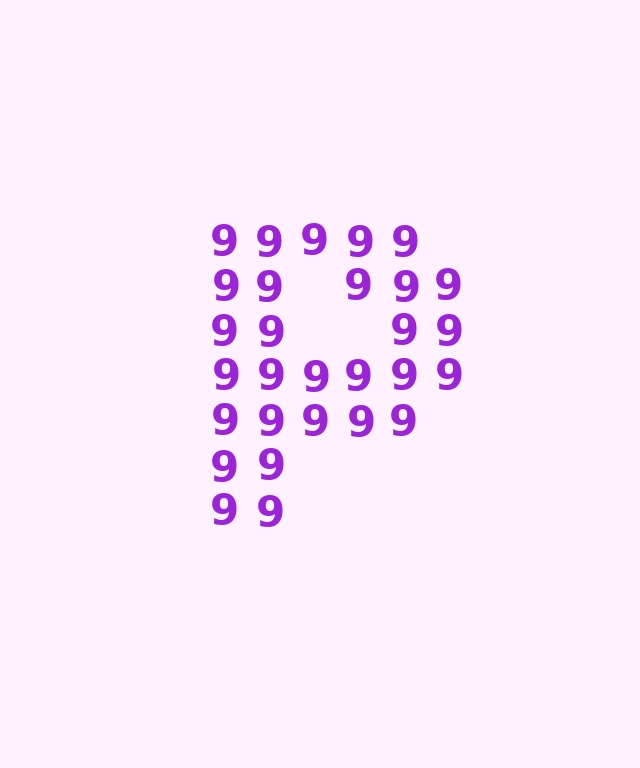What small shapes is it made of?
It is made of small digit 9's.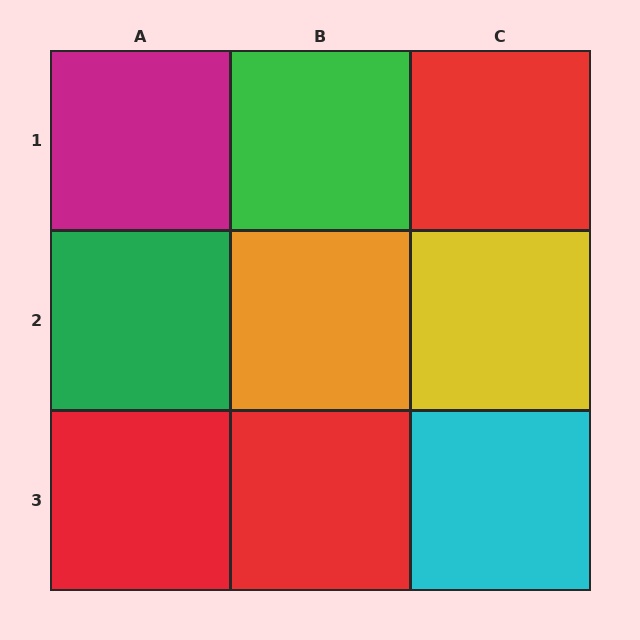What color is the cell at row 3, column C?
Cyan.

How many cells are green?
2 cells are green.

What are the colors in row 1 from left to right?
Magenta, green, red.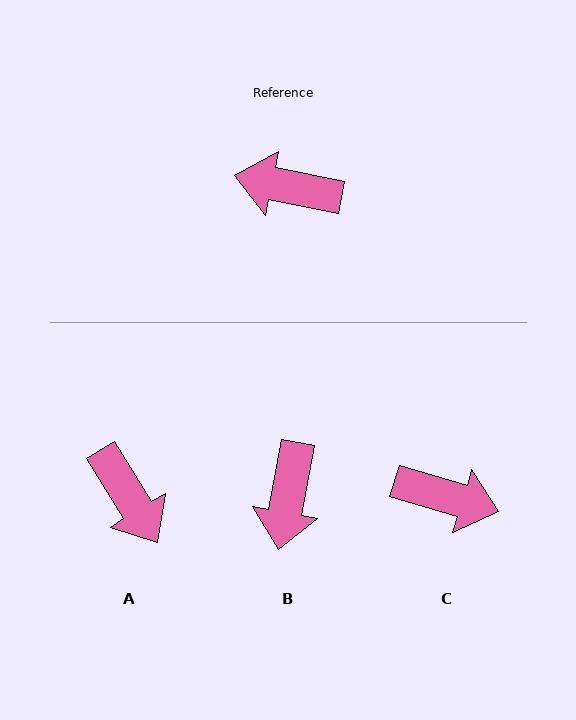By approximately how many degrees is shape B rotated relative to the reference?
Approximately 91 degrees counter-clockwise.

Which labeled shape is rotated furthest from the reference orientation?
C, about 175 degrees away.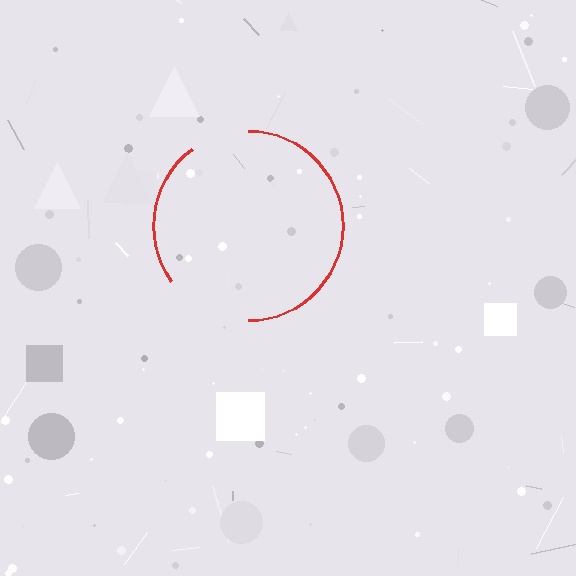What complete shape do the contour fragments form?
The contour fragments form a circle.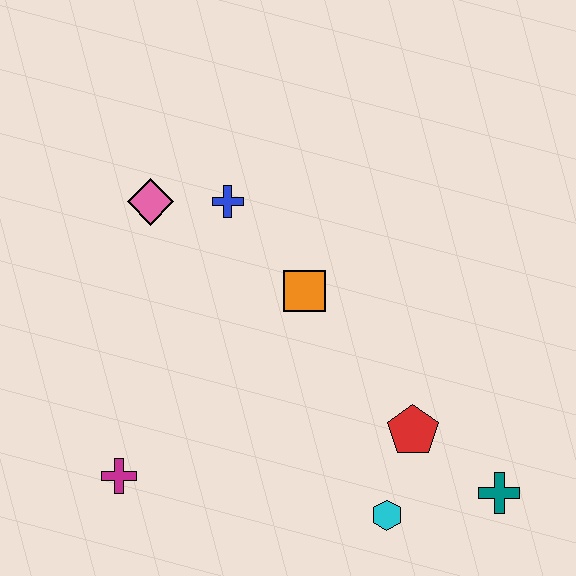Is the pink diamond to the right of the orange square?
No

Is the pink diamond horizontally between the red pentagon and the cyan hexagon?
No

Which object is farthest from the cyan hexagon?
The pink diamond is farthest from the cyan hexagon.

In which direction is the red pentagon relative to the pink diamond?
The red pentagon is to the right of the pink diamond.